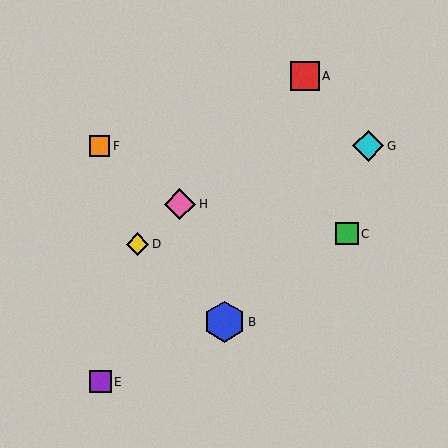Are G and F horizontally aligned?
Yes, both are at y≈146.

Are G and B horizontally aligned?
No, G is at y≈146 and B is at y≈322.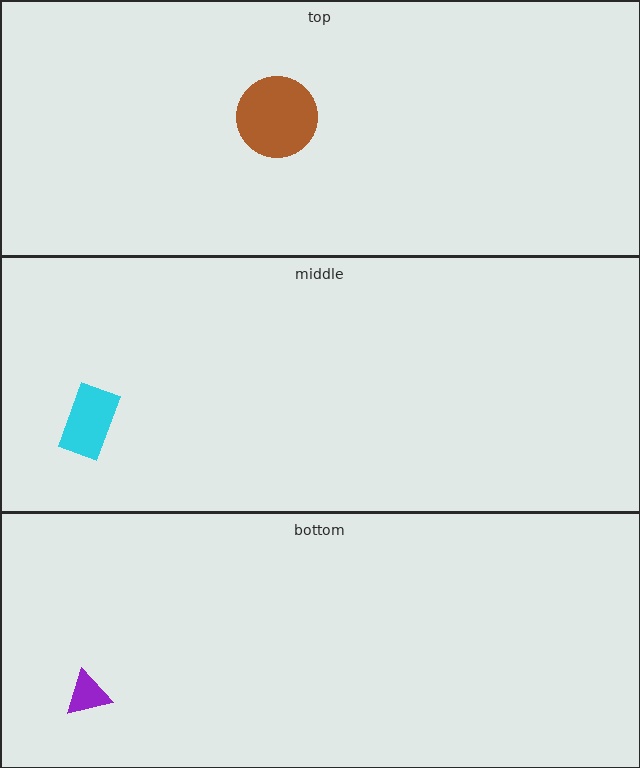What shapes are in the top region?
The brown circle.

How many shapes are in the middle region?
1.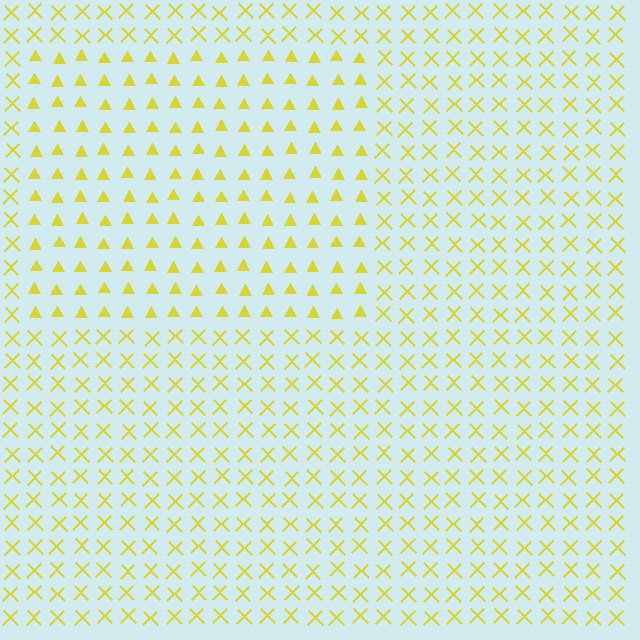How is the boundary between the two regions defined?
The boundary is defined by a change in element shape: triangles inside vs. X marks outside. All elements share the same color and spacing.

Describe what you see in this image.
The image is filled with small yellow elements arranged in a uniform grid. A rectangle-shaped region contains triangles, while the surrounding area contains X marks. The boundary is defined purely by the change in element shape.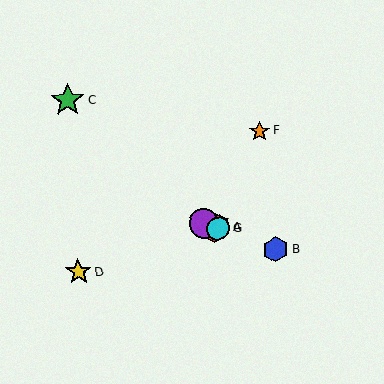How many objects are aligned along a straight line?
4 objects (A, B, E, G) are aligned along a straight line.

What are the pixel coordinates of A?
Object A is at (214, 227).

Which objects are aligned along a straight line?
Objects A, B, E, G are aligned along a straight line.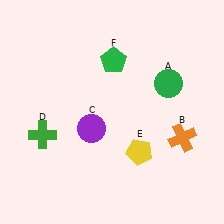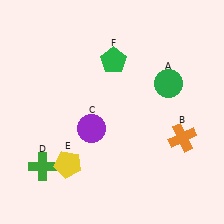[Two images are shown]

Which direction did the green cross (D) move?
The green cross (D) moved down.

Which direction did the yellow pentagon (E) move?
The yellow pentagon (E) moved left.